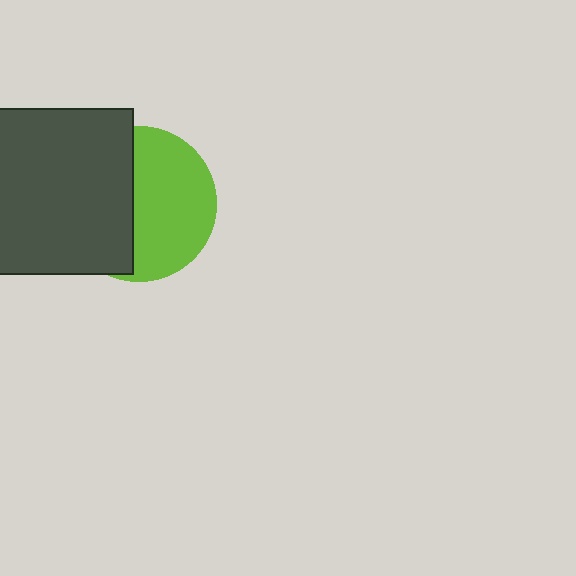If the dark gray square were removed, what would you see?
You would see the complete lime circle.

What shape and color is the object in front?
The object in front is a dark gray square.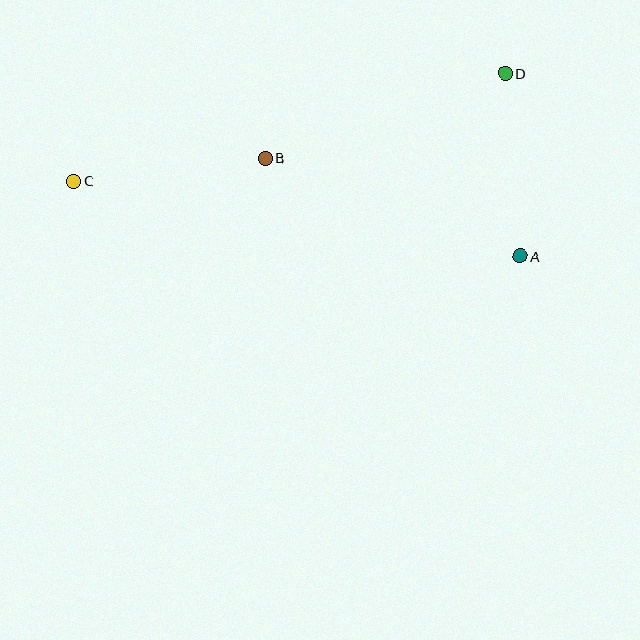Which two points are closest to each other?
Points A and D are closest to each other.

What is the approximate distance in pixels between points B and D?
The distance between B and D is approximately 255 pixels.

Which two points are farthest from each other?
Points A and C are farthest from each other.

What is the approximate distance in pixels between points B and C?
The distance between B and C is approximately 193 pixels.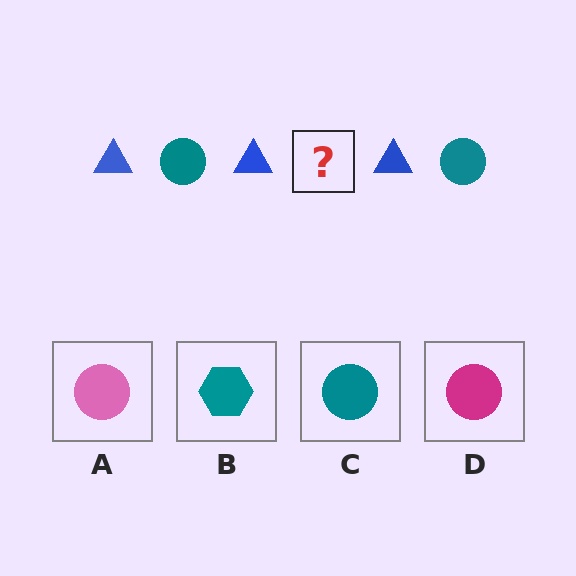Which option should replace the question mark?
Option C.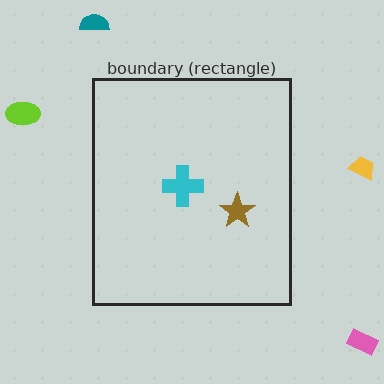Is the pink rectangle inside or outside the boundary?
Outside.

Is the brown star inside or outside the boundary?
Inside.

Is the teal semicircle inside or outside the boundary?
Outside.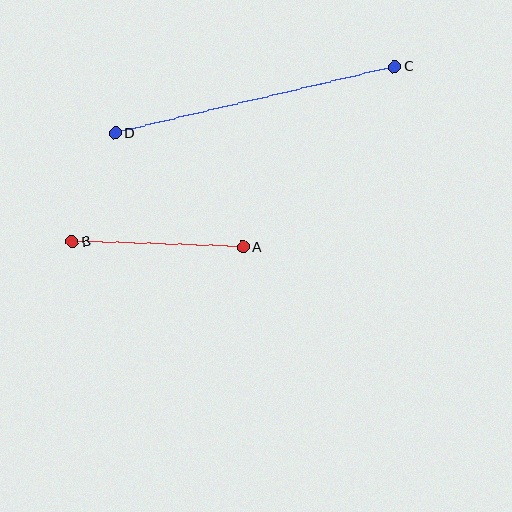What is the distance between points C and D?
The distance is approximately 287 pixels.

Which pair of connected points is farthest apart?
Points C and D are farthest apart.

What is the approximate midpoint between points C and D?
The midpoint is at approximately (255, 100) pixels.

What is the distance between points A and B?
The distance is approximately 171 pixels.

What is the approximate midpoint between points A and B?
The midpoint is at approximately (158, 244) pixels.